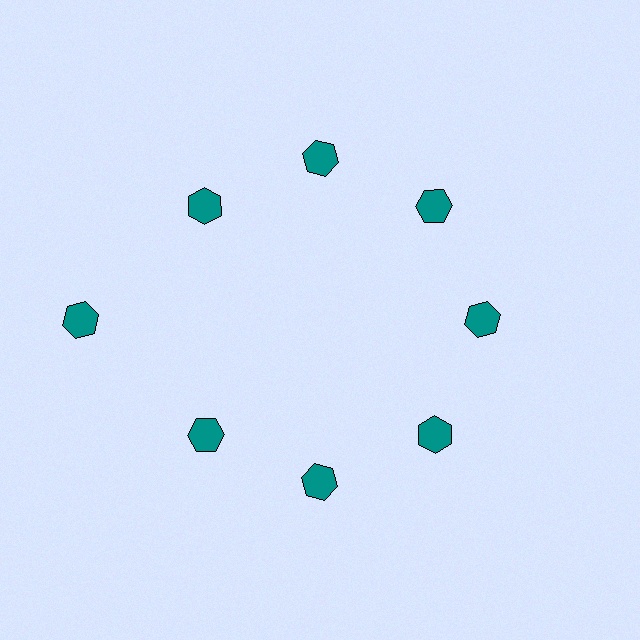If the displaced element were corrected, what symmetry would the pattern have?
It would have 8-fold rotational symmetry — the pattern would map onto itself every 45 degrees.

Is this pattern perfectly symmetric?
No. The 8 teal hexagons are arranged in a ring, but one element near the 9 o'clock position is pushed outward from the center, breaking the 8-fold rotational symmetry.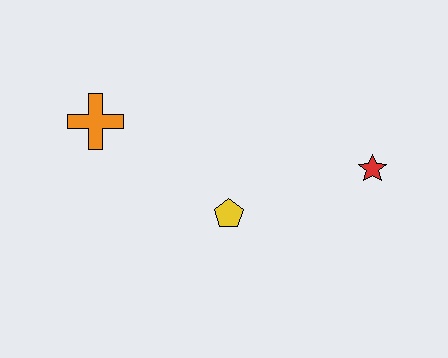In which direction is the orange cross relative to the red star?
The orange cross is to the left of the red star.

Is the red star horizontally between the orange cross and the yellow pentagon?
No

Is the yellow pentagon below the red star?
Yes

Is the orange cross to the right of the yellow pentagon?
No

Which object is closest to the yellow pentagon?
The red star is closest to the yellow pentagon.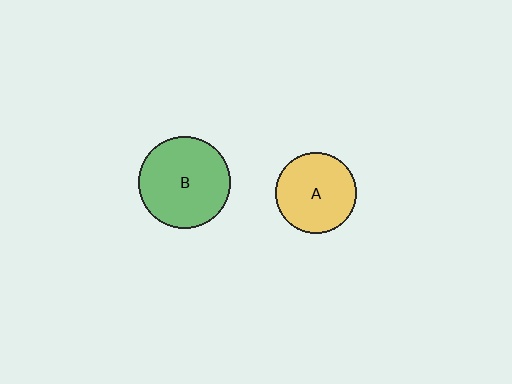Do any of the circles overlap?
No, none of the circles overlap.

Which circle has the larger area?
Circle B (green).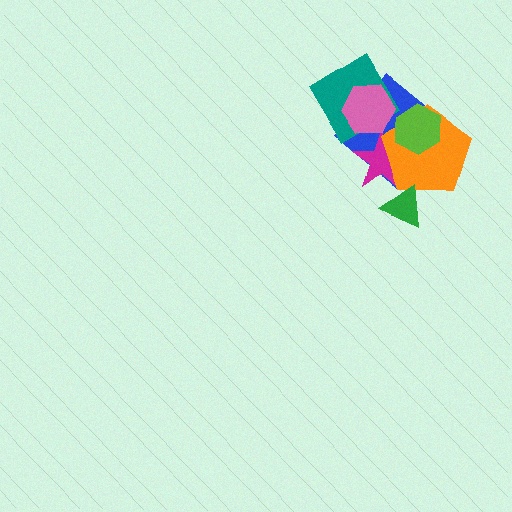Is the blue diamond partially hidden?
Yes, it is partially covered by another shape.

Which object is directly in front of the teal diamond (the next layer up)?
The magenta star is directly in front of the teal diamond.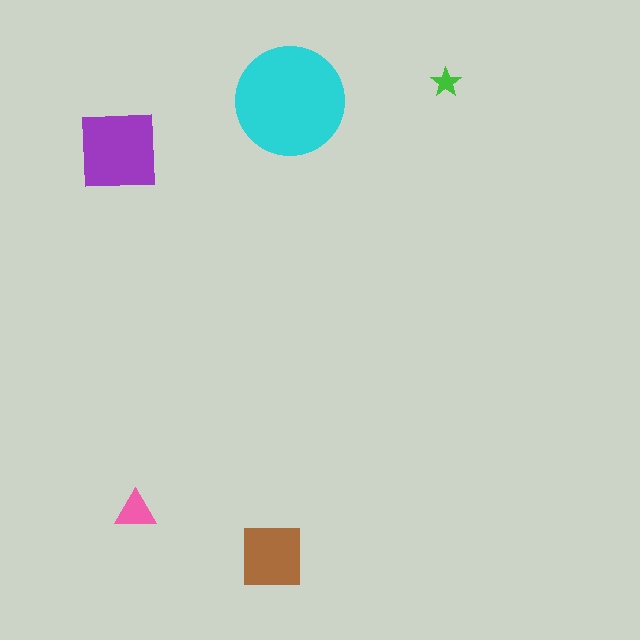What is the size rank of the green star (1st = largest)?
5th.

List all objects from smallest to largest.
The green star, the pink triangle, the brown square, the purple square, the cyan circle.